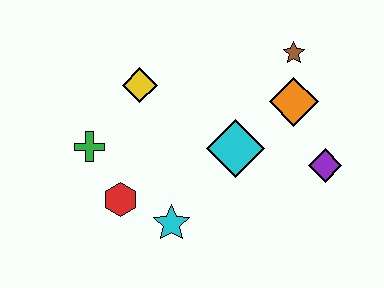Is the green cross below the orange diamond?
Yes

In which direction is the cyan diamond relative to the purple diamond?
The cyan diamond is to the left of the purple diamond.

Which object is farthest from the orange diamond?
The green cross is farthest from the orange diamond.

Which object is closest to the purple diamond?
The orange diamond is closest to the purple diamond.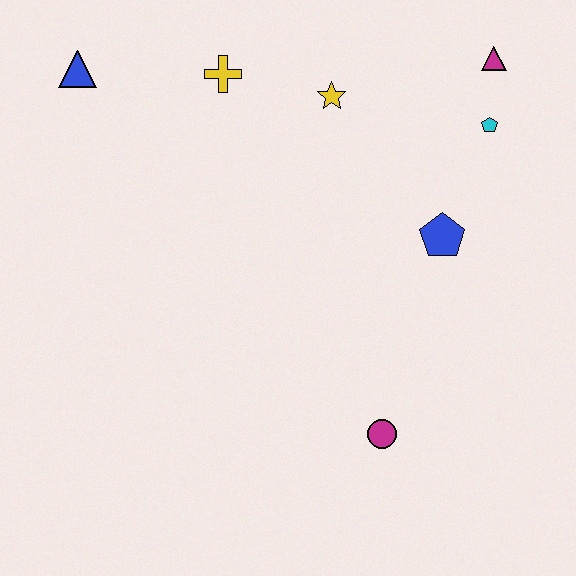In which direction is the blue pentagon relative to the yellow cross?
The blue pentagon is to the right of the yellow cross.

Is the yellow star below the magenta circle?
No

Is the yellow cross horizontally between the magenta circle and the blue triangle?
Yes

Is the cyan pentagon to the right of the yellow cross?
Yes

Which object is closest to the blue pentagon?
The cyan pentagon is closest to the blue pentagon.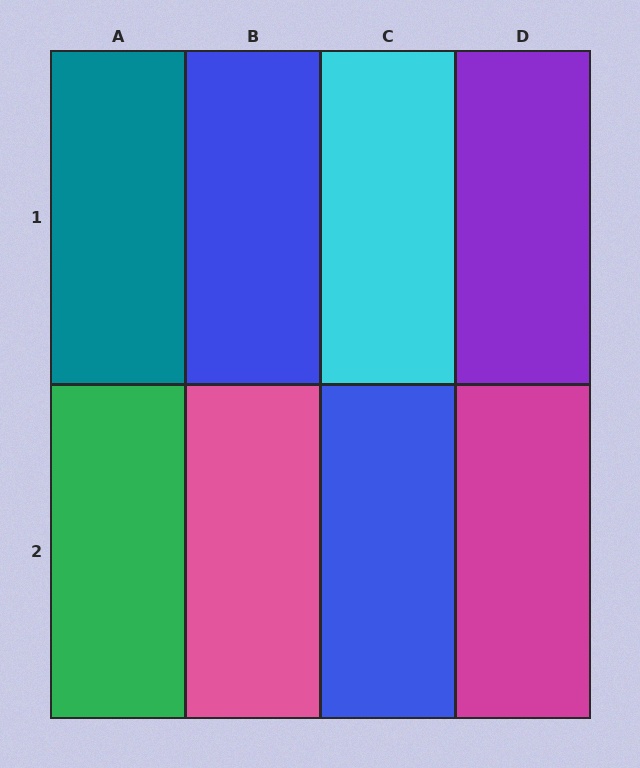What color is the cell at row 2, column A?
Green.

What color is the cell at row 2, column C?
Blue.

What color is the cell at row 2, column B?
Pink.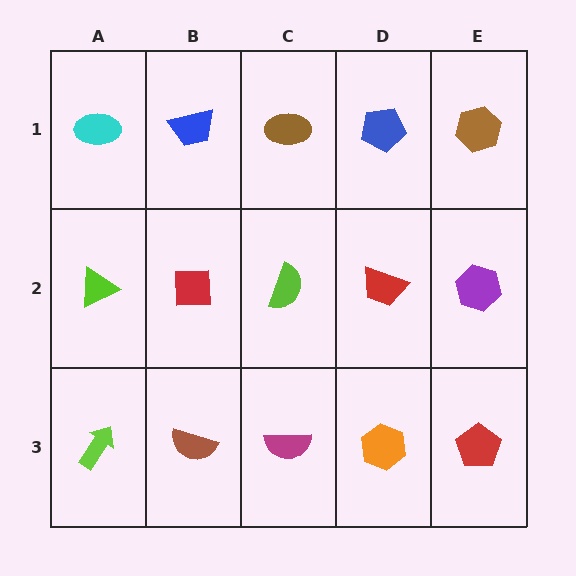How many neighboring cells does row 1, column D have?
3.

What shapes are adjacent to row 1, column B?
A red square (row 2, column B), a cyan ellipse (row 1, column A), a brown ellipse (row 1, column C).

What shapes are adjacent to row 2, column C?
A brown ellipse (row 1, column C), a magenta semicircle (row 3, column C), a red square (row 2, column B), a red trapezoid (row 2, column D).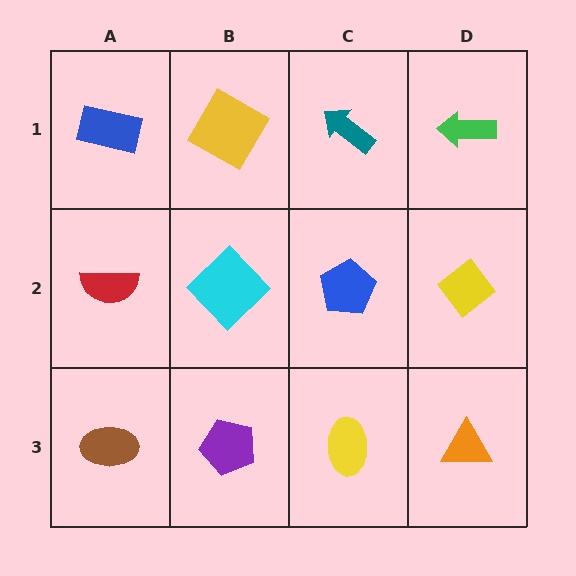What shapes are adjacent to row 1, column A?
A red semicircle (row 2, column A), a yellow diamond (row 1, column B).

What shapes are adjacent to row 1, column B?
A cyan diamond (row 2, column B), a blue rectangle (row 1, column A), a teal arrow (row 1, column C).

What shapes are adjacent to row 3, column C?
A blue pentagon (row 2, column C), a purple pentagon (row 3, column B), an orange triangle (row 3, column D).